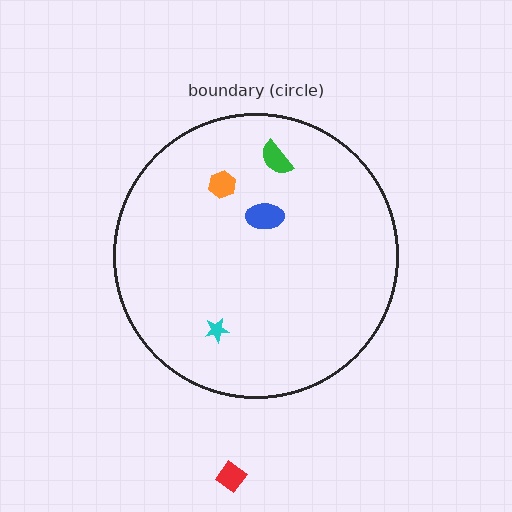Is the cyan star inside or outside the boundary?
Inside.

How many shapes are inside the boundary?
4 inside, 1 outside.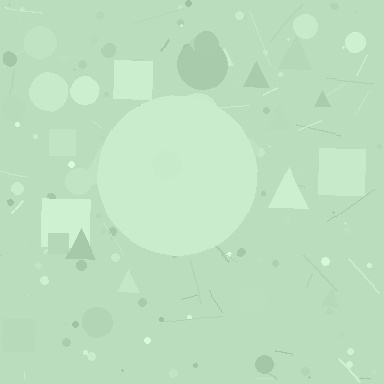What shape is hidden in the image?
A circle is hidden in the image.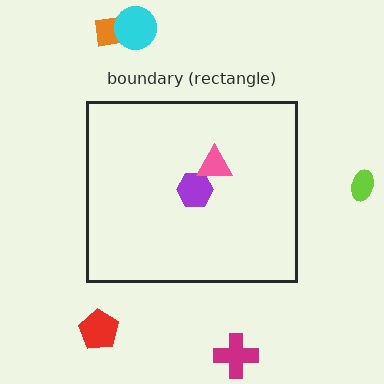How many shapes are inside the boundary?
2 inside, 5 outside.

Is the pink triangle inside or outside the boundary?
Inside.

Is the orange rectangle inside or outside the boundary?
Outside.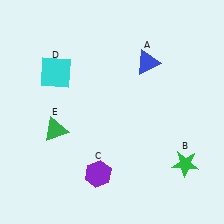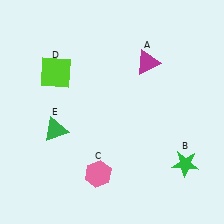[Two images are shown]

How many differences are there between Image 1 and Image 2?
There are 3 differences between the two images.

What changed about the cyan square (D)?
In Image 1, D is cyan. In Image 2, it changed to lime.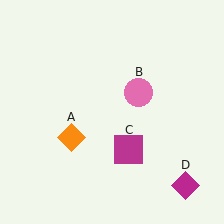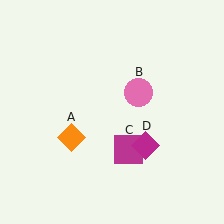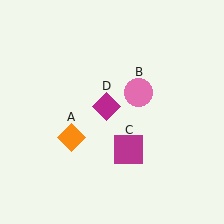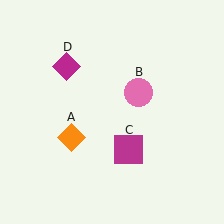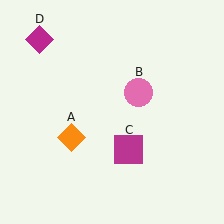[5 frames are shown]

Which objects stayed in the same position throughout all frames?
Orange diamond (object A) and pink circle (object B) and magenta square (object C) remained stationary.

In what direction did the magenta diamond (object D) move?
The magenta diamond (object D) moved up and to the left.